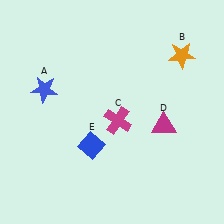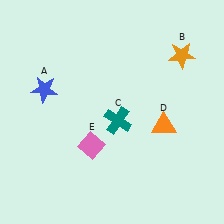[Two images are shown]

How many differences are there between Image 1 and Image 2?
There are 3 differences between the two images.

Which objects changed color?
C changed from magenta to teal. D changed from magenta to orange. E changed from blue to pink.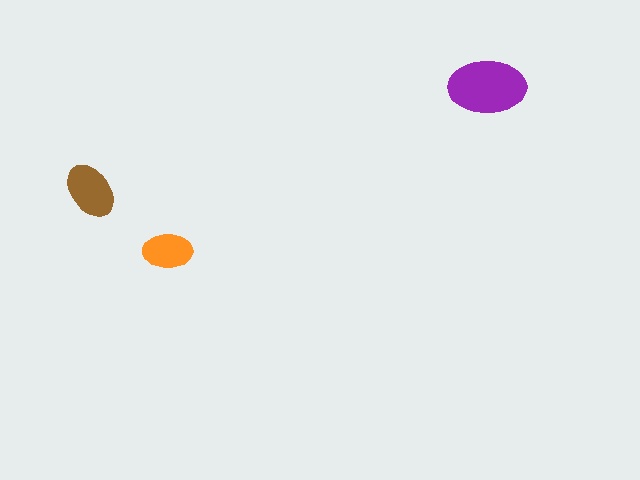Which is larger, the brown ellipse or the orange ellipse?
The brown one.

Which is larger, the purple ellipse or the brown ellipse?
The purple one.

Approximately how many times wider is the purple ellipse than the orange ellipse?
About 1.5 times wider.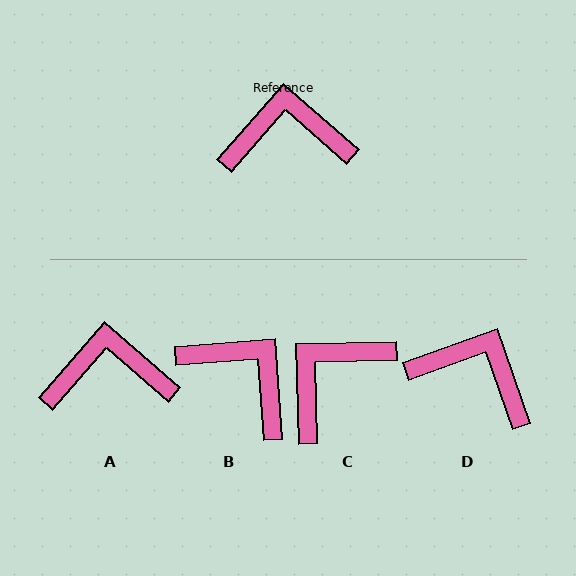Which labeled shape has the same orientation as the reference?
A.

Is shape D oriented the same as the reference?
No, it is off by about 29 degrees.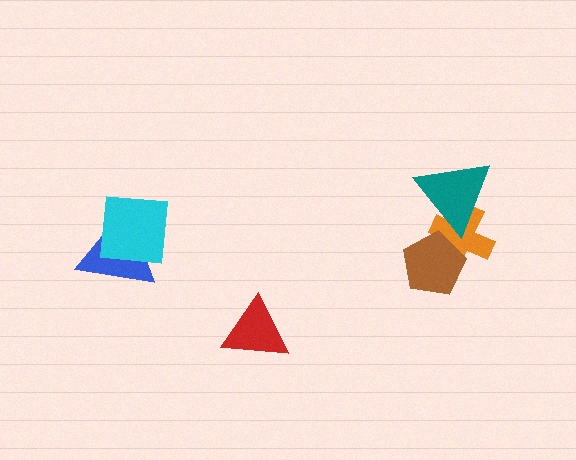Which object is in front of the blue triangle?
The cyan square is in front of the blue triangle.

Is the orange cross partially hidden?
Yes, it is partially covered by another shape.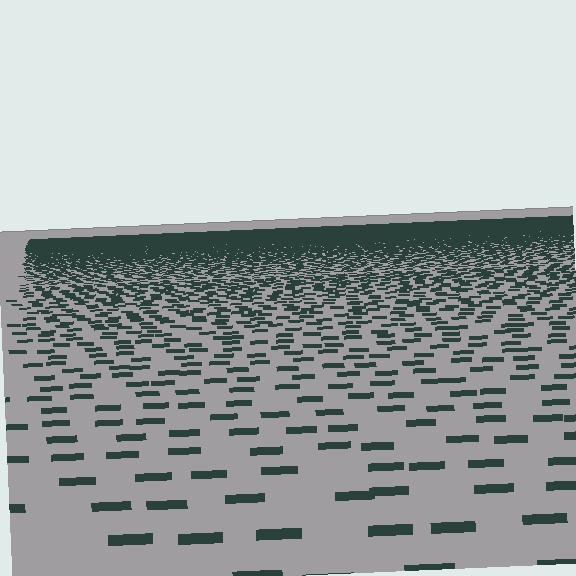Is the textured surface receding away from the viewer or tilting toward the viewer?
The surface is receding away from the viewer. Texture elements get smaller and denser toward the top.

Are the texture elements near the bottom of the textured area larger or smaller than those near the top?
Larger. Near the bottom, elements are closer to the viewer and appear at a bigger on-screen size.